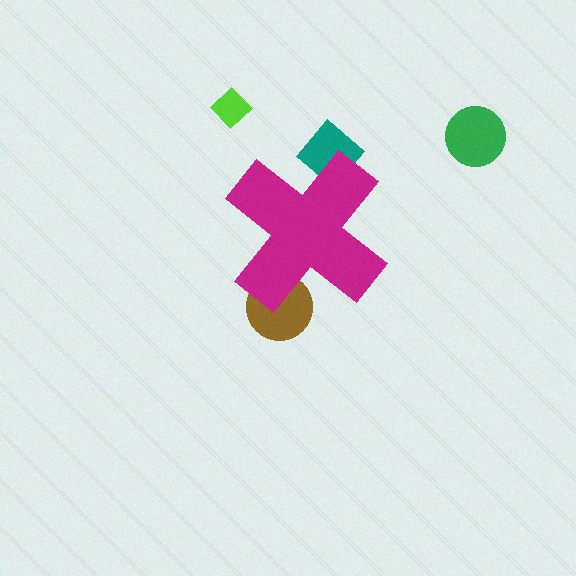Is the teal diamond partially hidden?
Yes, the teal diamond is partially hidden behind the magenta cross.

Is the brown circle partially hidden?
Yes, the brown circle is partially hidden behind the magenta cross.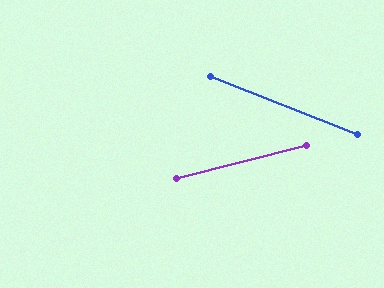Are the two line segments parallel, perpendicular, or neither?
Neither parallel nor perpendicular — they differ by about 36°.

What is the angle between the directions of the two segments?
Approximately 36 degrees.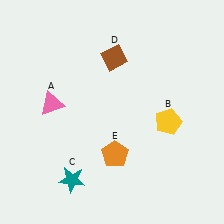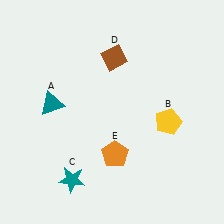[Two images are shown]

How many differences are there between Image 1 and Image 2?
There is 1 difference between the two images.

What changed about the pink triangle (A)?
In Image 1, A is pink. In Image 2, it changed to teal.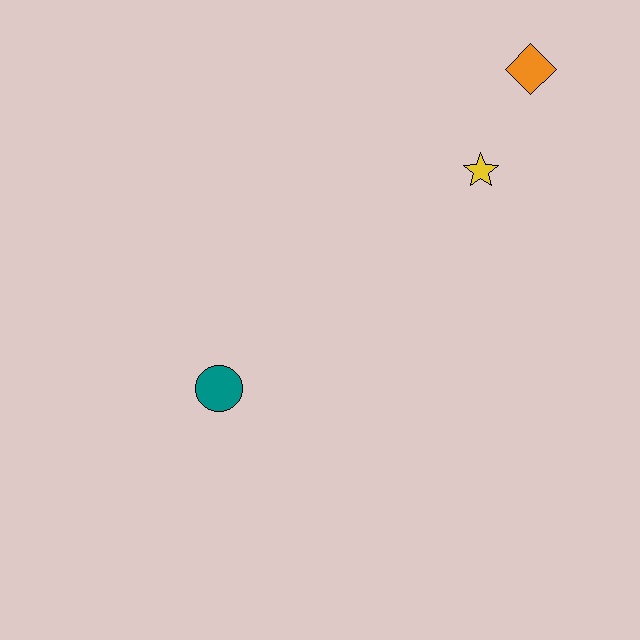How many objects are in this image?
There are 3 objects.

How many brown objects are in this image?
There are no brown objects.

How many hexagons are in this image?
There are no hexagons.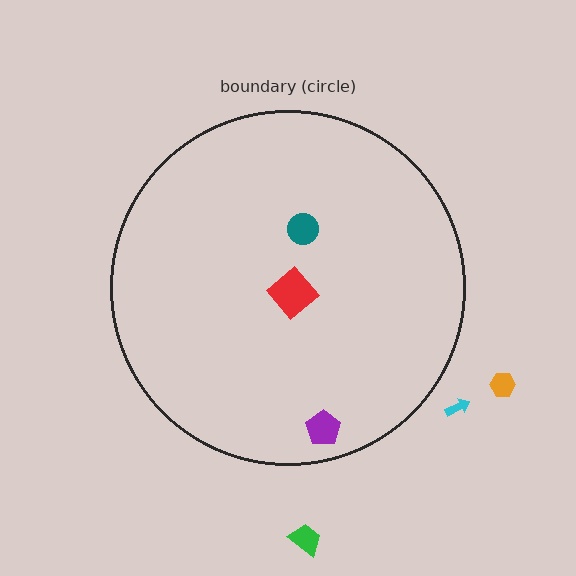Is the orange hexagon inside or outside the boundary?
Outside.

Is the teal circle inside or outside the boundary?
Inside.